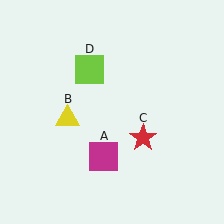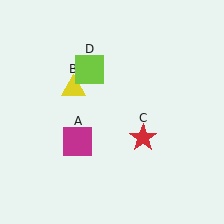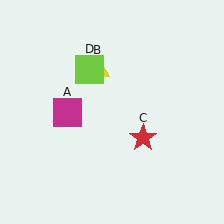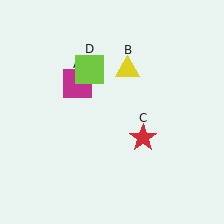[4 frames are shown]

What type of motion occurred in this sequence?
The magenta square (object A), yellow triangle (object B) rotated clockwise around the center of the scene.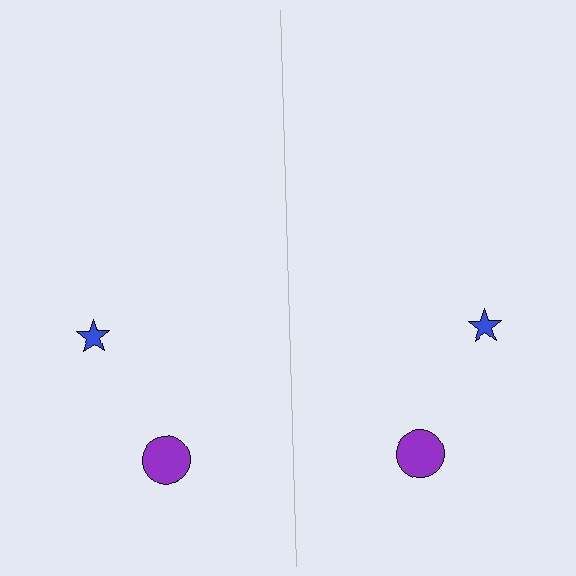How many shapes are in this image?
There are 4 shapes in this image.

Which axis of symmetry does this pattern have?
The pattern has a vertical axis of symmetry running through the center of the image.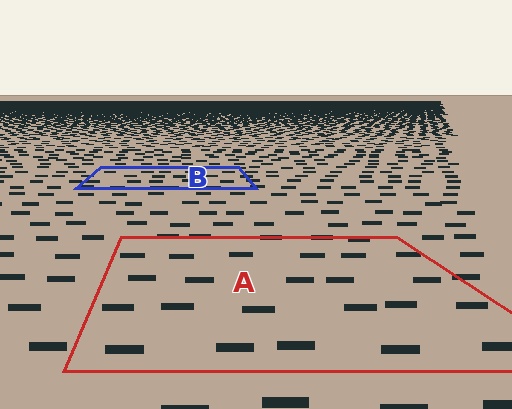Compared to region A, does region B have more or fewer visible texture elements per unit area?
Region B has more texture elements per unit area — they are packed more densely because it is farther away.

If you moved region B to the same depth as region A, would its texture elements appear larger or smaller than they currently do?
They would appear larger. At a closer depth, the same texture elements are projected at a bigger on-screen size.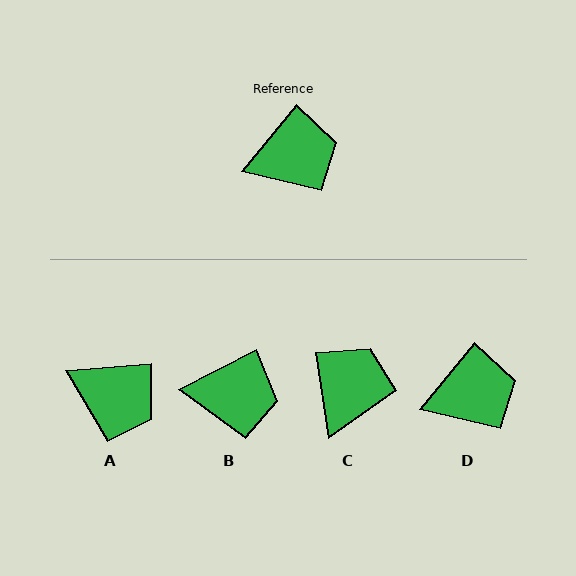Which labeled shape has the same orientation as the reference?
D.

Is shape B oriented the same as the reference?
No, it is off by about 23 degrees.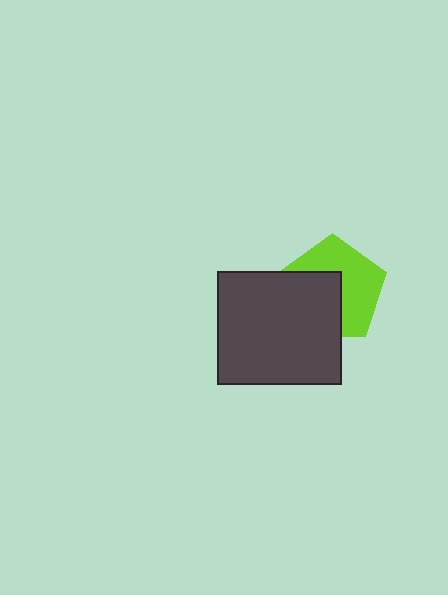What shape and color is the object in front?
The object in front is a dark gray rectangle.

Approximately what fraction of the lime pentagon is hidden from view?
Roughly 45% of the lime pentagon is hidden behind the dark gray rectangle.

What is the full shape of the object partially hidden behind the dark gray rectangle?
The partially hidden object is a lime pentagon.